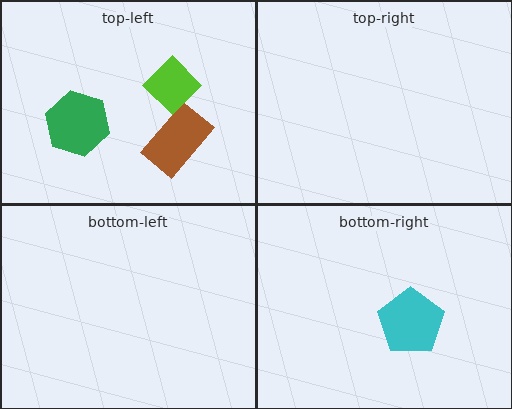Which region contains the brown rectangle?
The top-left region.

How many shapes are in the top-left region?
3.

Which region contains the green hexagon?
The top-left region.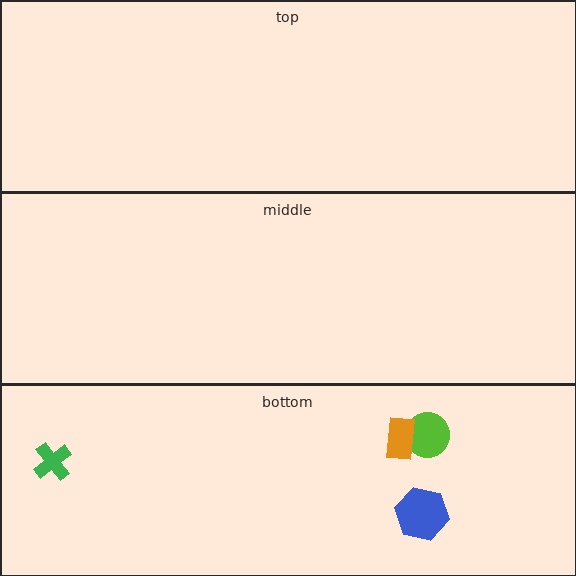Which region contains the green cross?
The bottom region.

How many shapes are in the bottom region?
4.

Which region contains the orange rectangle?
The bottom region.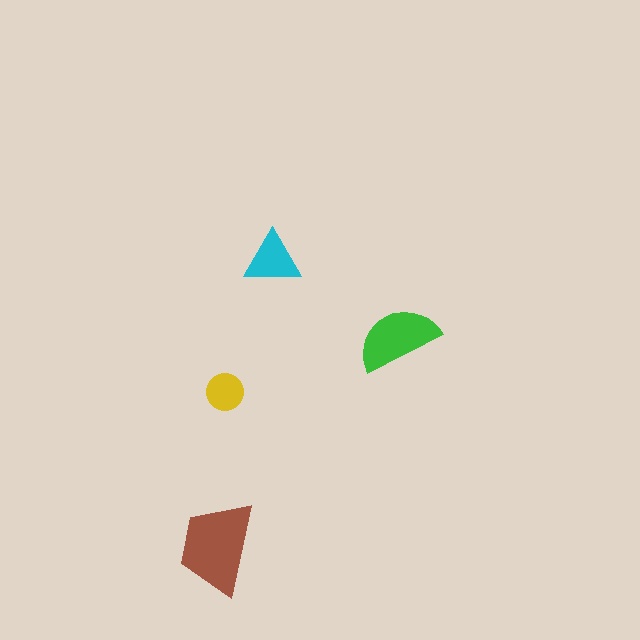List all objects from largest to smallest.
The brown trapezoid, the green semicircle, the cyan triangle, the yellow circle.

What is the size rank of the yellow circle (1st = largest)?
4th.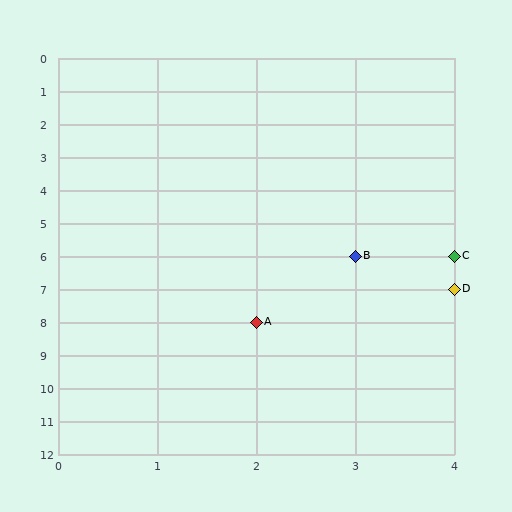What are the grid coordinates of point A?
Point A is at grid coordinates (2, 8).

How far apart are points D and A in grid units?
Points D and A are 2 columns and 1 row apart (about 2.2 grid units diagonally).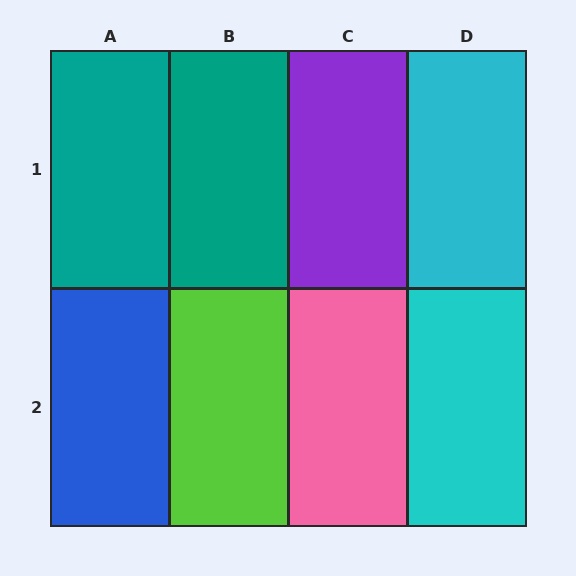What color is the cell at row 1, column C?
Purple.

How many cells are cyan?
2 cells are cyan.